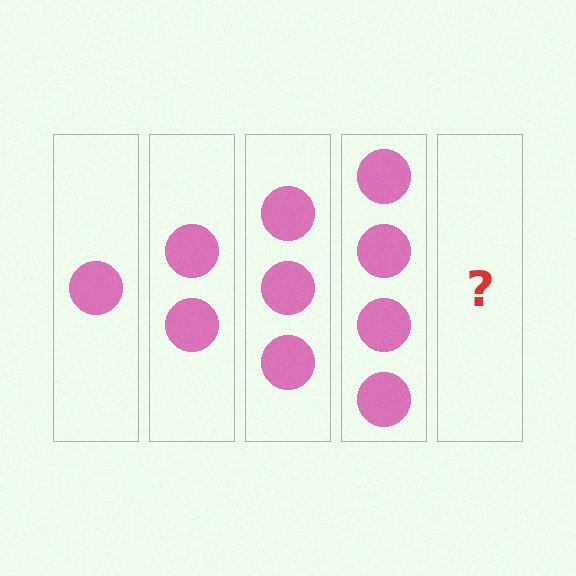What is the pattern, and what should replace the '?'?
The pattern is that each step adds one more circle. The '?' should be 5 circles.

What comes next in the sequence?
The next element should be 5 circles.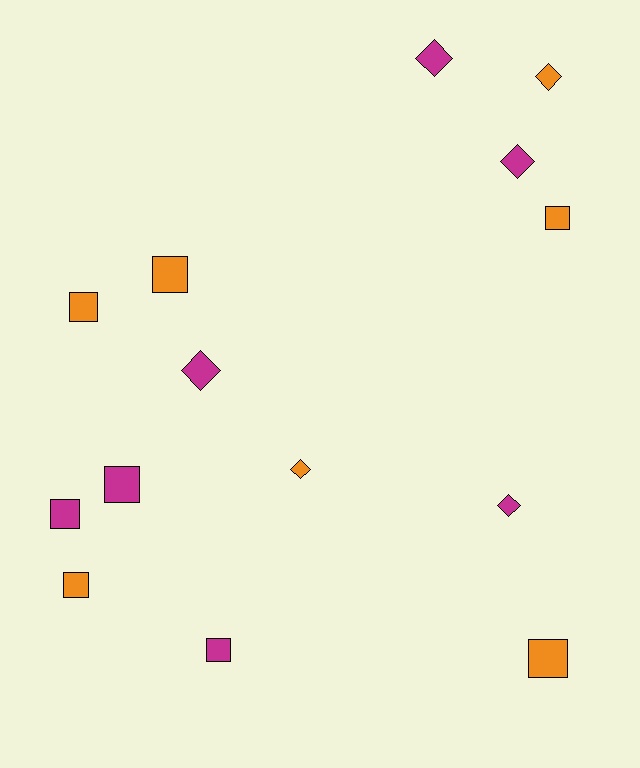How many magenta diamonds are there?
There are 4 magenta diamonds.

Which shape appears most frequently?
Square, with 8 objects.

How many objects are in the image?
There are 14 objects.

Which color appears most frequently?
Magenta, with 7 objects.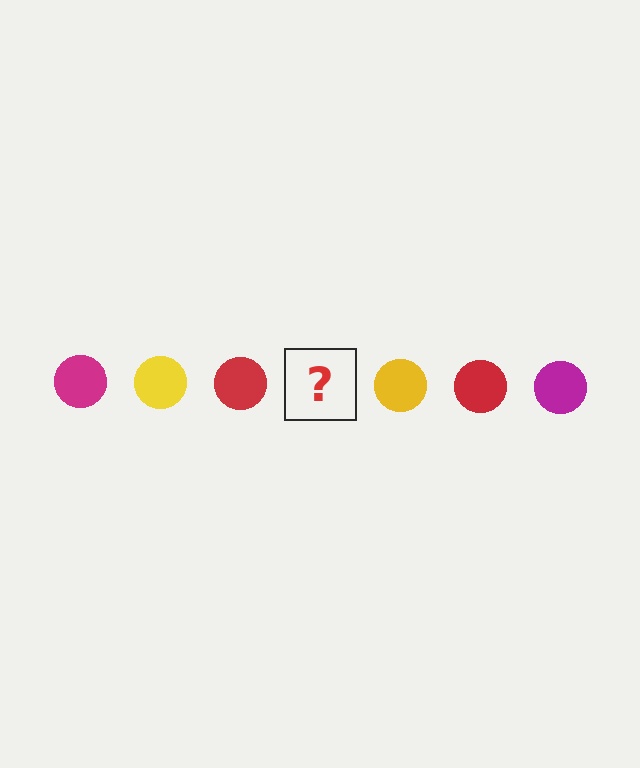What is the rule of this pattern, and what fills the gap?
The rule is that the pattern cycles through magenta, yellow, red circles. The gap should be filled with a magenta circle.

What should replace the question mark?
The question mark should be replaced with a magenta circle.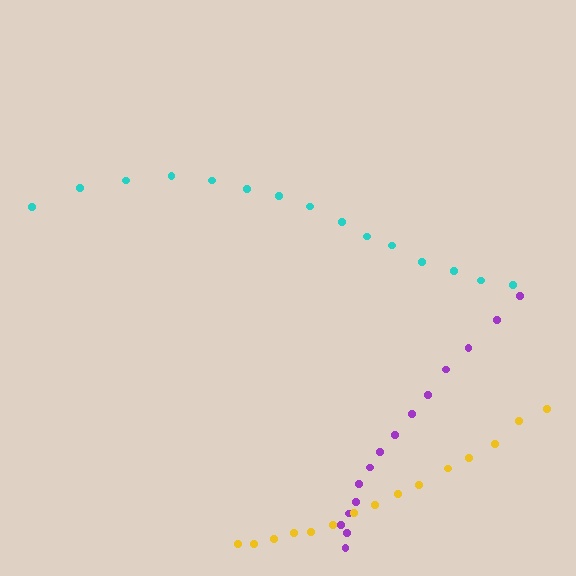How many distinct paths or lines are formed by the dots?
There are 3 distinct paths.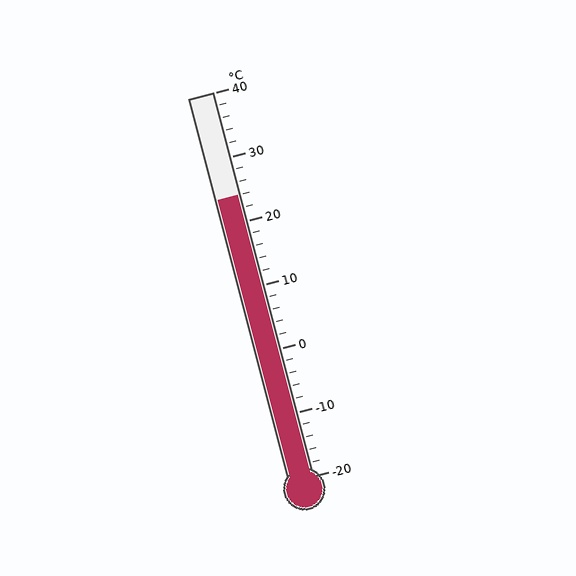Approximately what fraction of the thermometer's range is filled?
The thermometer is filled to approximately 75% of its range.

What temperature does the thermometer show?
The thermometer shows approximately 24°C.